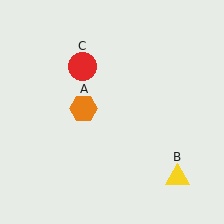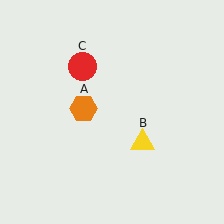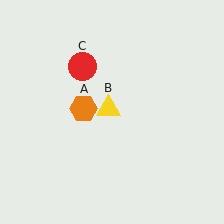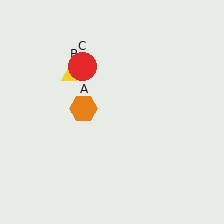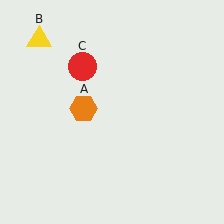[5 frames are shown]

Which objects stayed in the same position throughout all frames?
Orange hexagon (object A) and red circle (object C) remained stationary.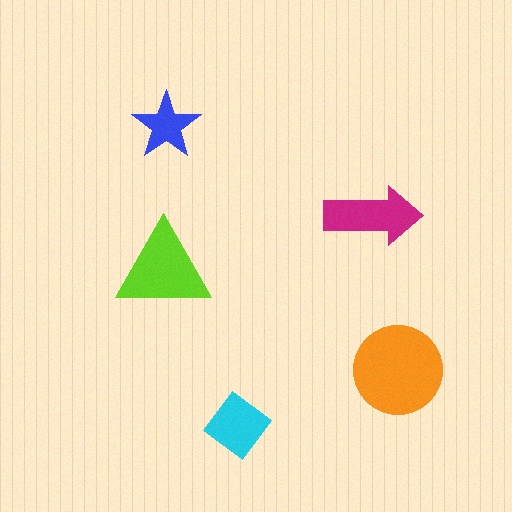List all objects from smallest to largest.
The blue star, the cyan diamond, the magenta arrow, the lime triangle, the orange circle.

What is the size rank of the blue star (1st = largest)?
5th.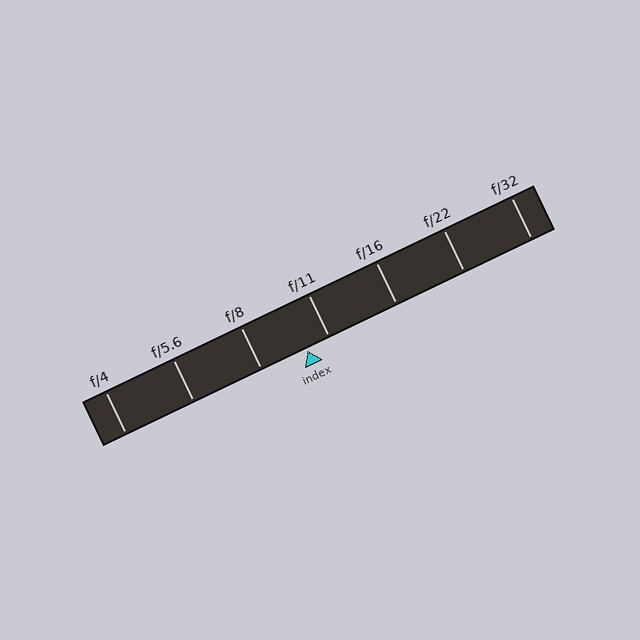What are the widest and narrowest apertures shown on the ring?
The widest aperture shown is f/4 and the narrowest is f/32.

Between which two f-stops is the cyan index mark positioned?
The index mark is between f/8 and f/11.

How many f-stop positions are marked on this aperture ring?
There are 7 f-stop positions marked.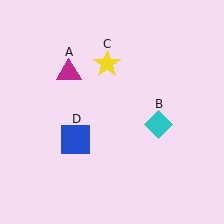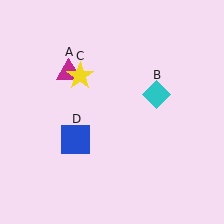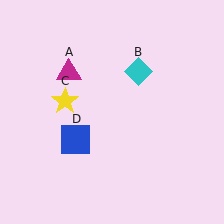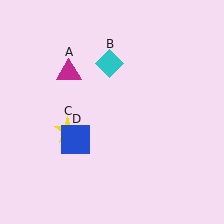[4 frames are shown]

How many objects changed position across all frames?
2 objects changed position: cyan diamond (object B), yellow star (object C).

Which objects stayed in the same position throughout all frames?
Magenta triangle (object A) and blue square (object D) remained stationary.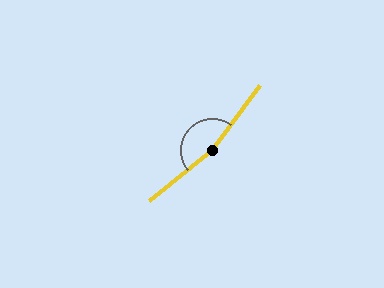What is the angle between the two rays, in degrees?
Approximately 165 degrees.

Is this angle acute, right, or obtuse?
It is obtuse.